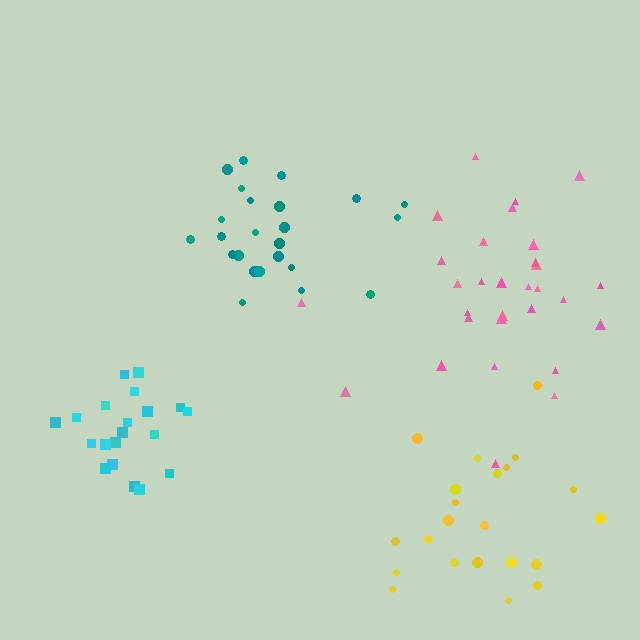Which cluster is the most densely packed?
Cyan.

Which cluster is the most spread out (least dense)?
Yellow.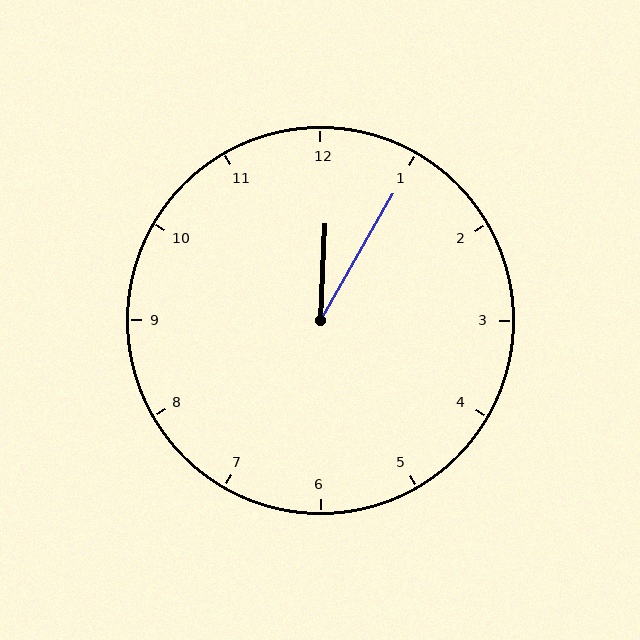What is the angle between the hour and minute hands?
Approximately 28 degrees.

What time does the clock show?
12:05.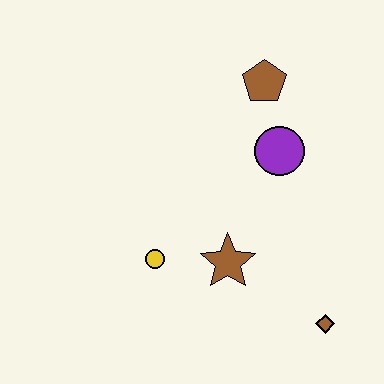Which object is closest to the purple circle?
The brown pentagon is closest to the purple circle.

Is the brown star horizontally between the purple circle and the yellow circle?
Yes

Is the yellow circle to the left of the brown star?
Yes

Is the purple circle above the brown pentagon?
No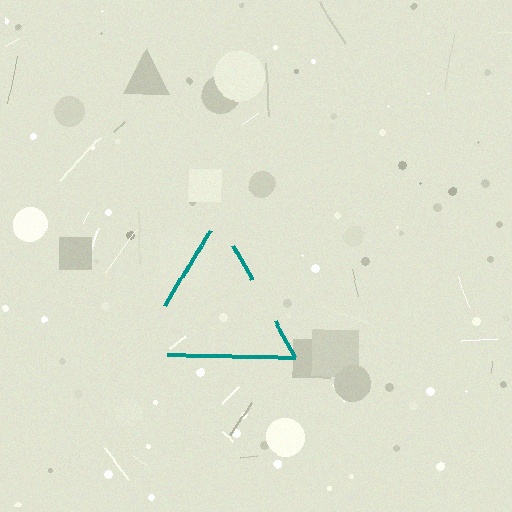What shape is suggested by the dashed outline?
The dashed outline suggests a triangle.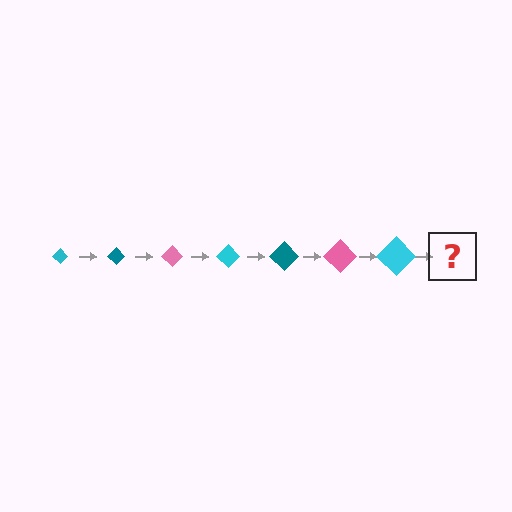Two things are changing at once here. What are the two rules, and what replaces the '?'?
The two rules are that the diamond grows larger each step and the color cycles through cyan, teal, and pink. The '?' should be a teal diamond, larger than the previous one.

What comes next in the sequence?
The next element should be a teal diamond, larger than the previous one.